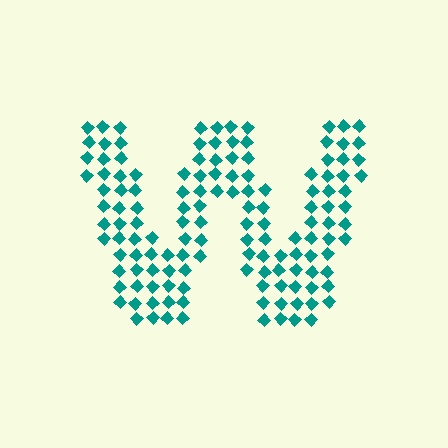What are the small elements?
The small elements are diamonds.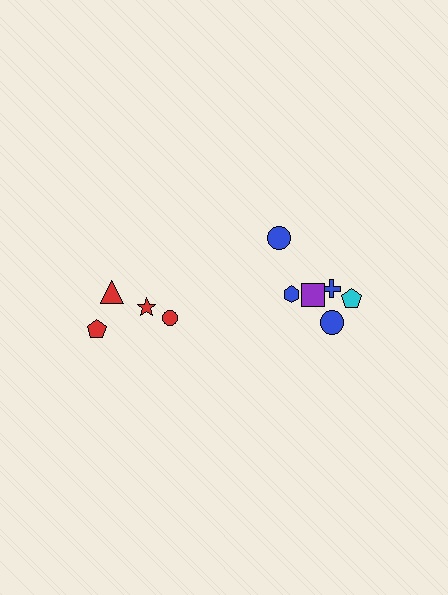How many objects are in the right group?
There are 6 objects.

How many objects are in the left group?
There are 4 objects.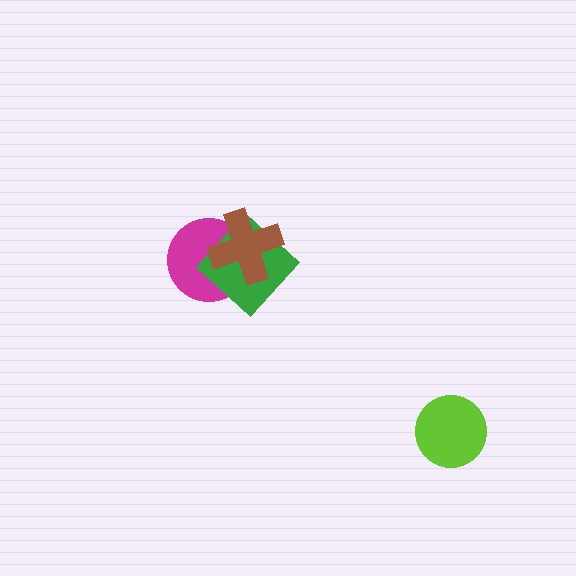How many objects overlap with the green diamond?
2 objects overlap with the green diamond.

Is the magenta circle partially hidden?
Yes, it is partially covered by another shape.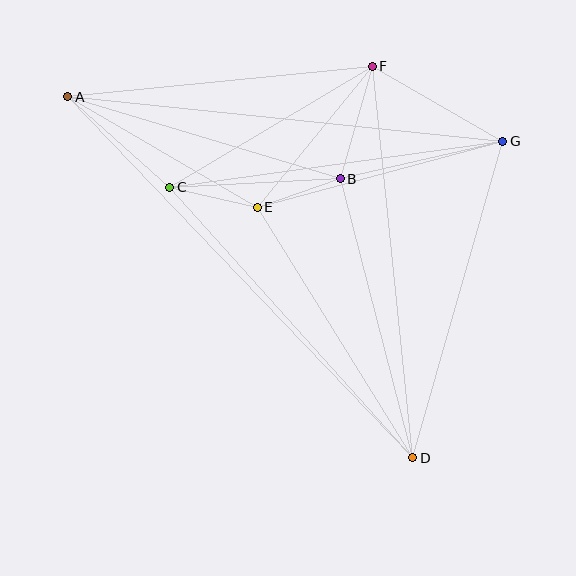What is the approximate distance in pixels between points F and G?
The distance between F and G is approximately 150 pixels.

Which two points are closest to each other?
Points B and E are closest to each other.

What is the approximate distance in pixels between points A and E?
The distance between A and E is approximately 219 pixels.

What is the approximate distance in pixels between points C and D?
The distance between C and D is approximately 364 pixels.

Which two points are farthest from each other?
Points A and D are farthest from each other.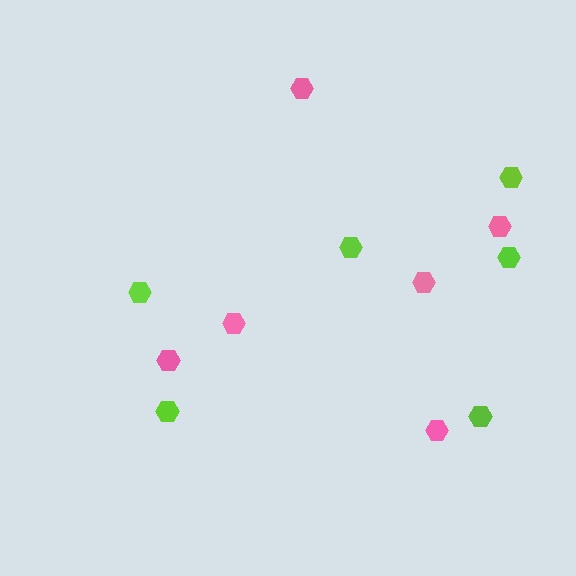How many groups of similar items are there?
There are 2 groups: one group of lime hexagons (6) and one group of pink hexagons (6).